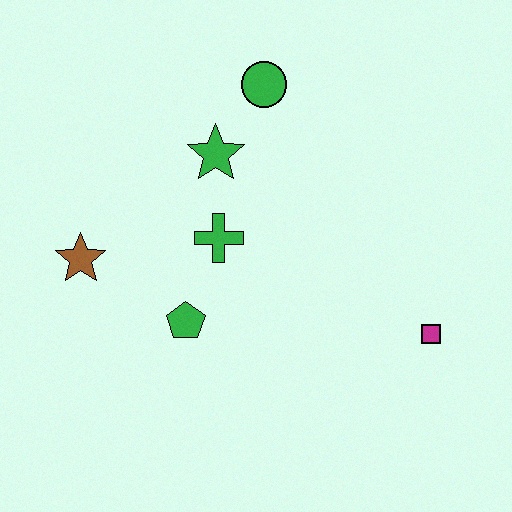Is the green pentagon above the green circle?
No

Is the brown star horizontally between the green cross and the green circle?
No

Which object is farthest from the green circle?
The magenta square is farthest from the green circle.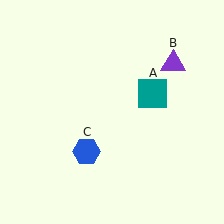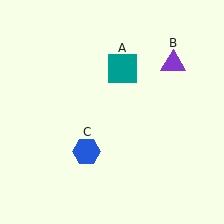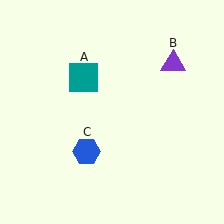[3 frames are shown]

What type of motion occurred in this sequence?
The teal square (object A) rotated counterclockwise around the center of the scene.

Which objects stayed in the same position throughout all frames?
Purple triangle (object B) and blue hexagon (object C) remained stationary.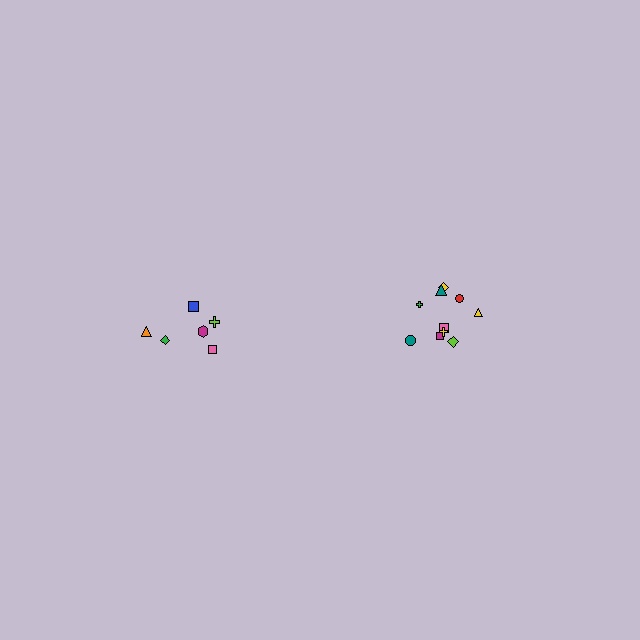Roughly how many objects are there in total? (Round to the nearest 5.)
Roughly 15 objects in total.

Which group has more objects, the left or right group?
The right group.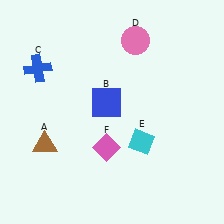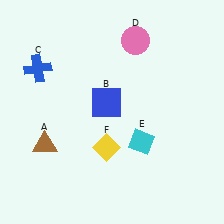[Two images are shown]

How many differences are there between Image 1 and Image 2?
There is 1 difference between the two images.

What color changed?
The diamond (F) changed from pink in Image 1 to yellow in Image 2.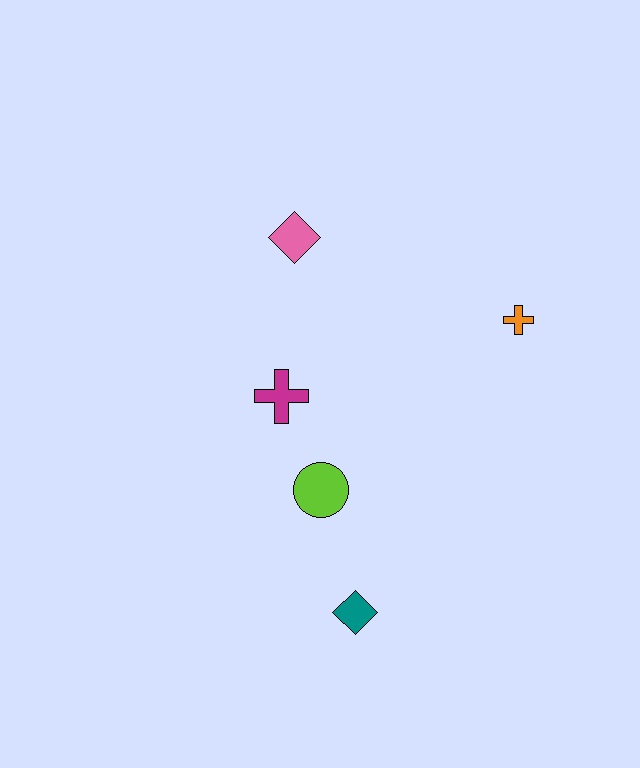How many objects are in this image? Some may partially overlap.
There are 5 objects.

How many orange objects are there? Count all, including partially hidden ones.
There is 1 orange object.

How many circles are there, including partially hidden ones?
There is 1 circle.